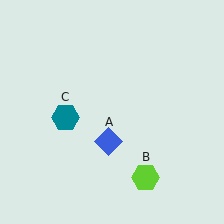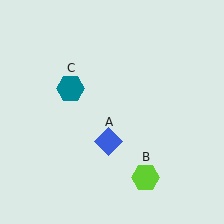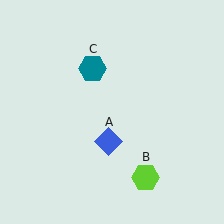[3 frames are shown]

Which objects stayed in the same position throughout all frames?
Blue diamond (object A) and lime hexagon (object B) remained stationary.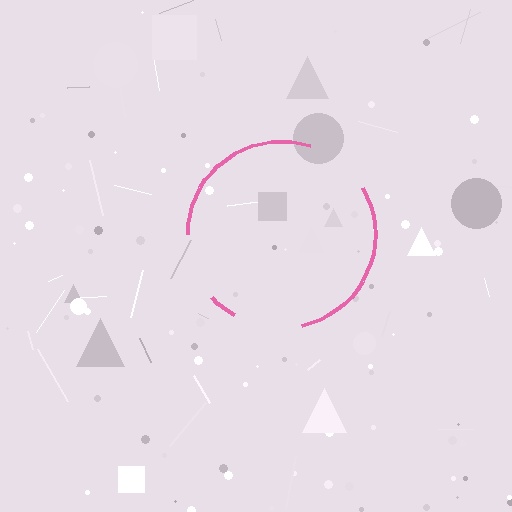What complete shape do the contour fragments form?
The contour fragments form a circle.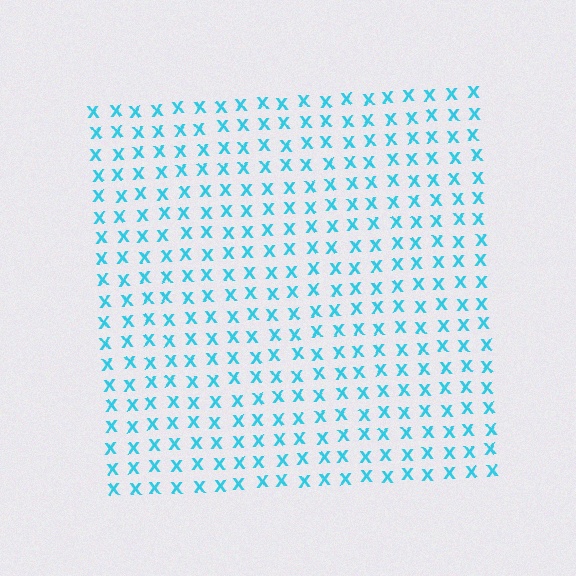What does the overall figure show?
The overall figure shows a square.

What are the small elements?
The small elements are letter X's.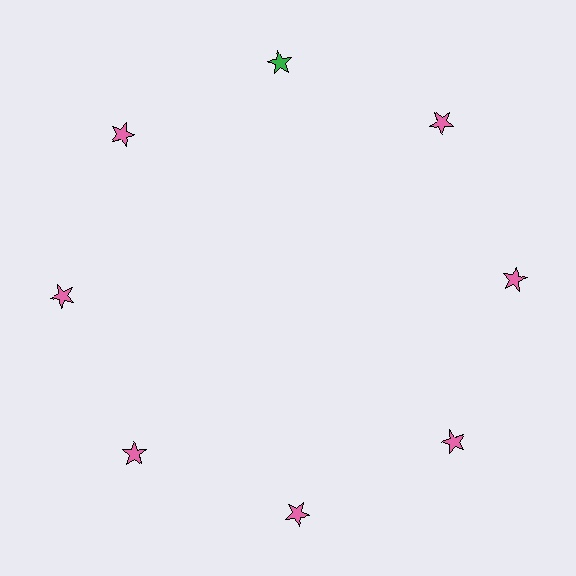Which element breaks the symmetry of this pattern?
The green star at roughly the 12 o'clock position breaks the symmetry. All other shapes are pink stars.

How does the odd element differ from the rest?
It has a different color: green instead of pink.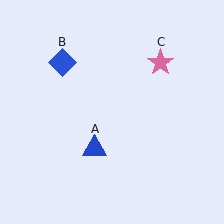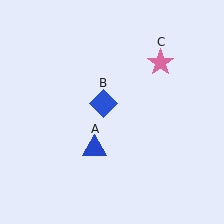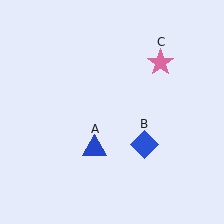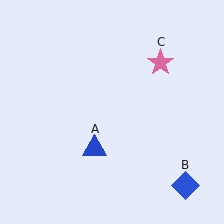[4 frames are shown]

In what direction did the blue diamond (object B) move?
The blue diamond (object B) moved down and to the right.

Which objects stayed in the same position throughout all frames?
Blue triangle (object A) and pink star (object C) remained stationary.